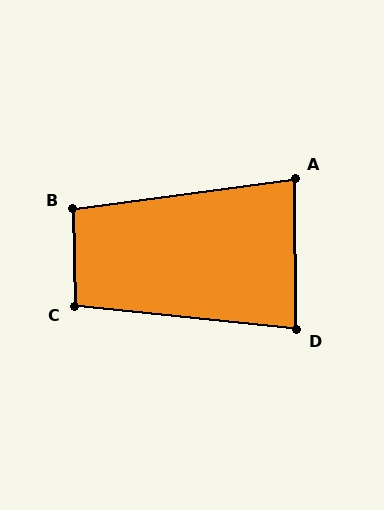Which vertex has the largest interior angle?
C, at approximately 97 degrees.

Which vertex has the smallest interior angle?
A, at approximately 83 degrees.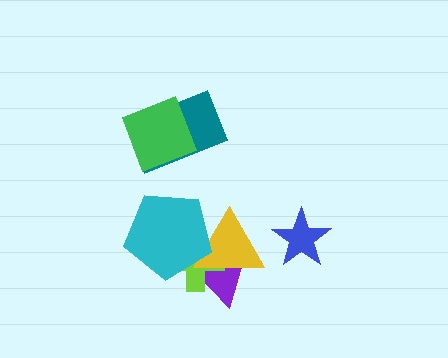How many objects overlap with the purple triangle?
2 objects overlap with the purple triangle.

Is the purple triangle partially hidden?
Yes, it is partially covered by another shape.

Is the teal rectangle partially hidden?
Yes, it is partially covered by another shape.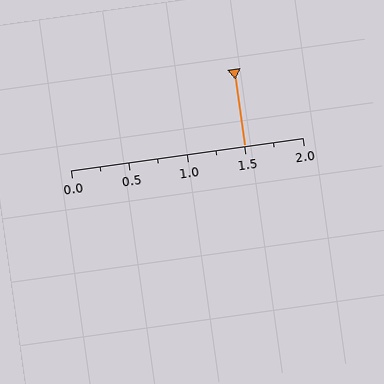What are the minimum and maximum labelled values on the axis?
The axis runs from 0.0 to 2.0.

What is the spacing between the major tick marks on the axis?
The major ticks are spaced 0.5 apart.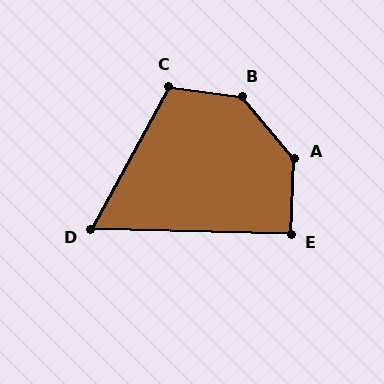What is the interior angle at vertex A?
Approximately 137 degrees (obtuse).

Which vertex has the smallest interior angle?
D, at approximately 63 degrees.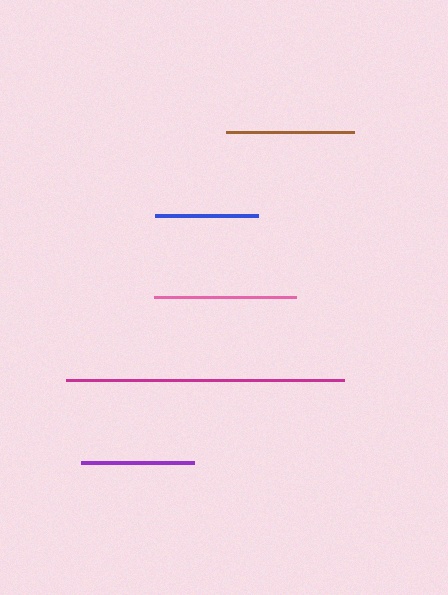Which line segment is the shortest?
The blue line is the shortest at approximately 103 pixels.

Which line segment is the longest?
The magenta line is the longest at approximately 278 pixels.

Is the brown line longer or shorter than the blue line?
The brown line is longer than the blue line.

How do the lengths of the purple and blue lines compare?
The purple and blue lines are approximately the same length.